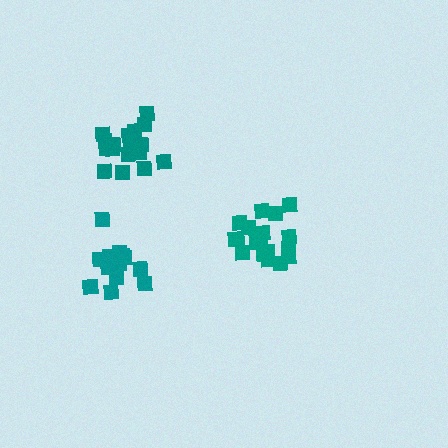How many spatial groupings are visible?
There are 3 spatial groupings.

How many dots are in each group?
Group 1: 18 dots, Group 2: 18 dots, Group 3: 16 dots (52 total).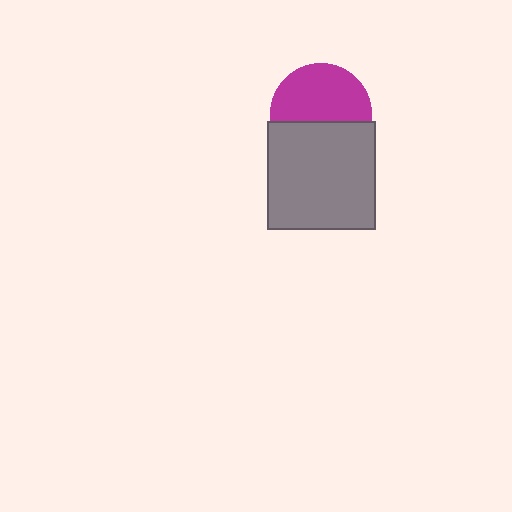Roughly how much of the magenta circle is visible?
About half of it is visible (roughly 59%).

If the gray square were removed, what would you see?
You would see the complete magenta circle.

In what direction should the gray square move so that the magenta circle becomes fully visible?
The gray square should move down. That is the shortest direction to clear the overlap and leave the magenta circle fully visible.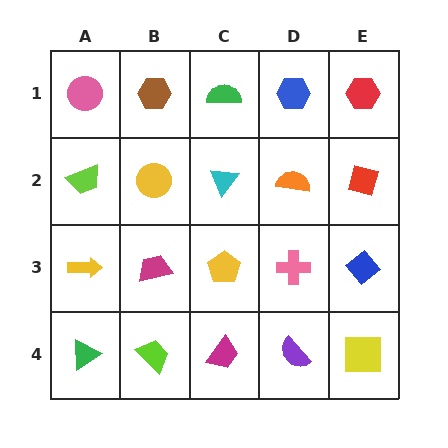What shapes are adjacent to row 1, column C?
A cyan triangle (row 2, column C), a brown hexagon (row 1, column B), a blue hexagon (row 1, column D).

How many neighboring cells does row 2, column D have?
4.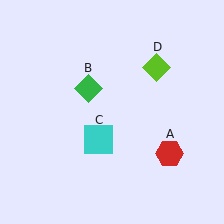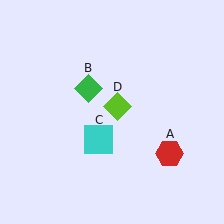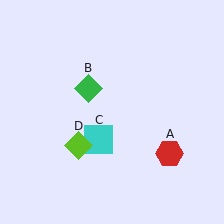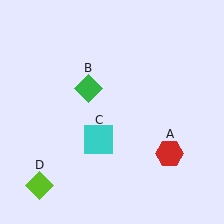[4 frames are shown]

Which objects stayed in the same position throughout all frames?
Red hexagon (object A) and green diamond (object B) and cyan square (object C) remained stationary.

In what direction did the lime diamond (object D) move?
The lime diamond (object D) moved down and to the left.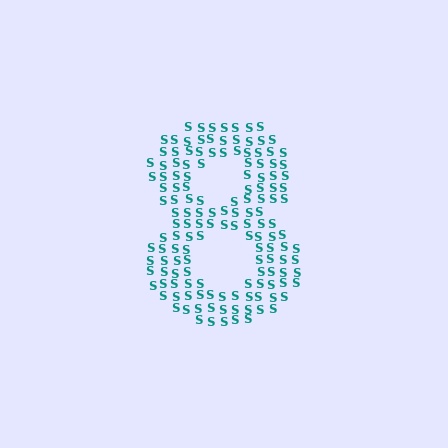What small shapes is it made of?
It is made of small letter S's.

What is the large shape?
The large shape is the digit 8.